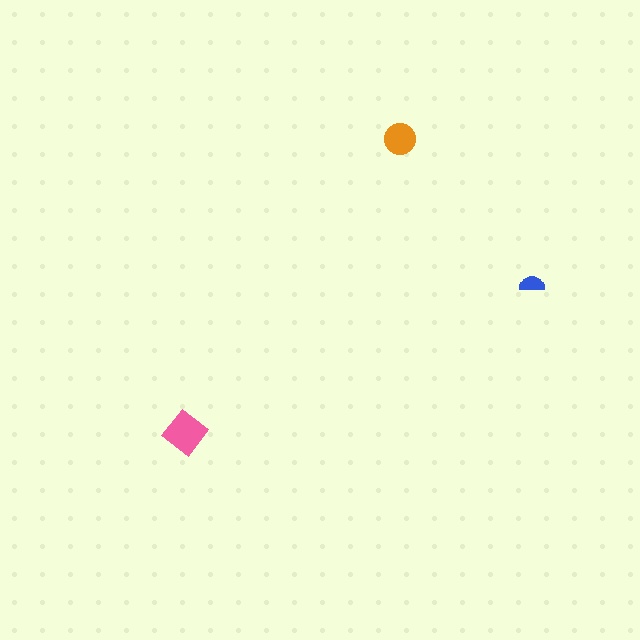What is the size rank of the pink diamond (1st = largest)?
1st.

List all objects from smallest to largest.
The blue semicircle, the orange circle, the pink diamond.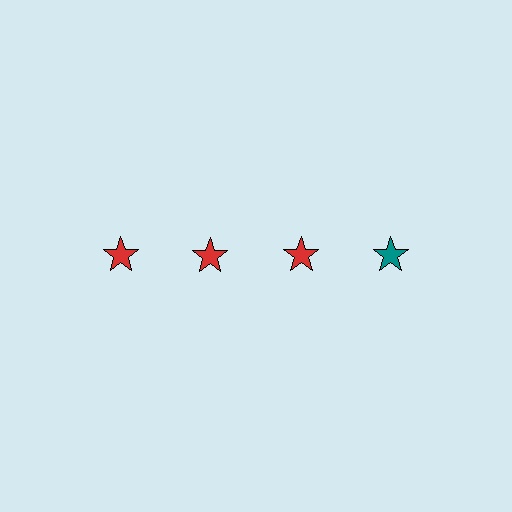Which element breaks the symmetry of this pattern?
The teal star in the top row, second from right column breaks the symmetry. All other shapes are red stars.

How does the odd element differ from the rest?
It has a different color: teal instead of red.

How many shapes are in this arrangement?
There are 4 shapes arranged in a grid pattern.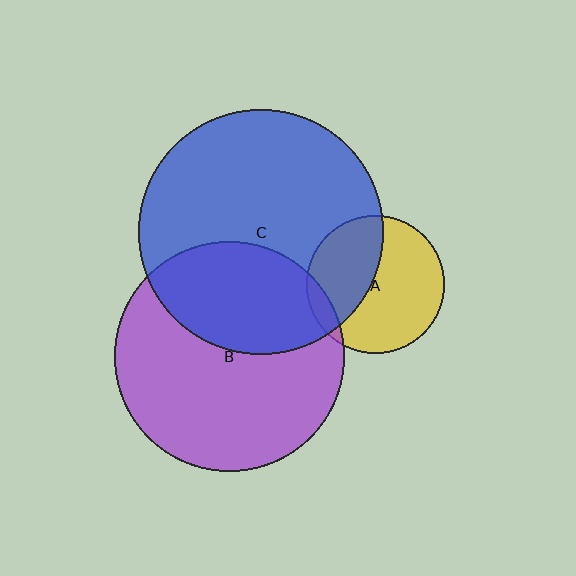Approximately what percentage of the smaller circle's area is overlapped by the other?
Approximately 10%.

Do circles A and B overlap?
Yes.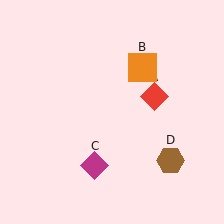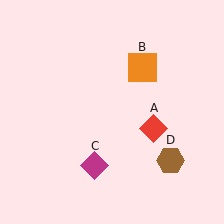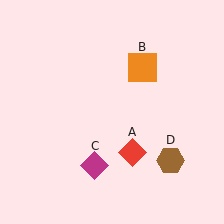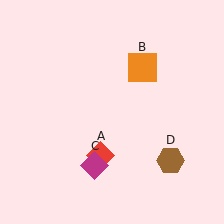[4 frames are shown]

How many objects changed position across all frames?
1 object changed position: red diamond (object A).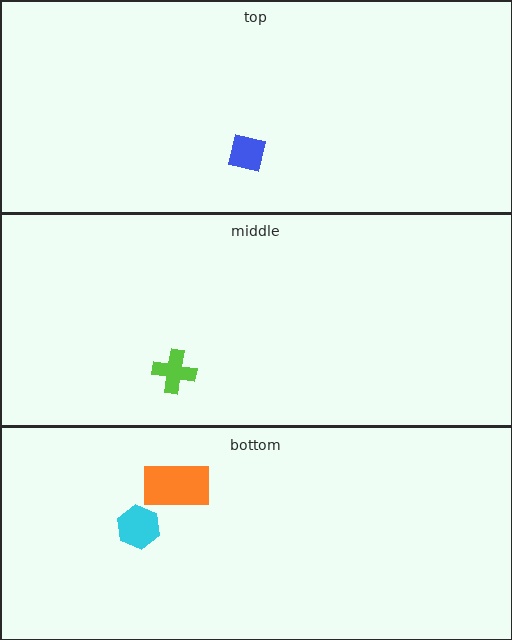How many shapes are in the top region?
1.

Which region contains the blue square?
The top region.